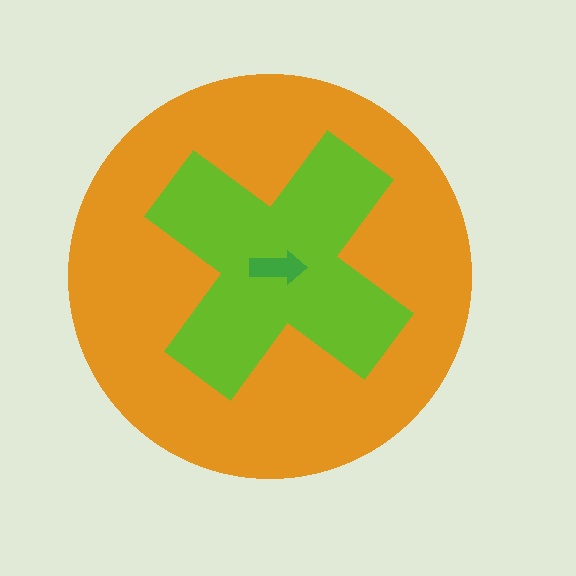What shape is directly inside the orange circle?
The lime cross.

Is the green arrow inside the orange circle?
Yes.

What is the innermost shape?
The green arrow.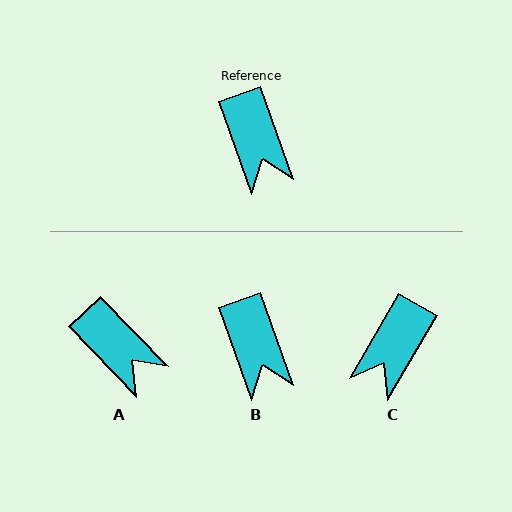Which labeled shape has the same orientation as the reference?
B.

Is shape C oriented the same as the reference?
No, it is off by about 50 degrees.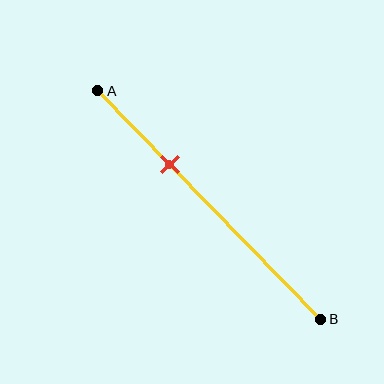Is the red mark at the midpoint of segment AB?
No, the mark is at about 30% from A, not at the 50% midpoint.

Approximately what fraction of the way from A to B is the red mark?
The red mark is approximately 30% of the way from A to B.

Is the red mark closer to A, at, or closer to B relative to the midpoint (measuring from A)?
The red mark is closer to point A than the midpoint of segment AB.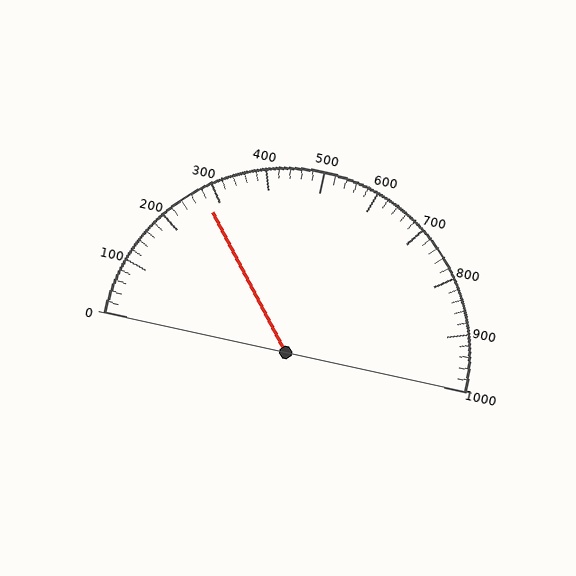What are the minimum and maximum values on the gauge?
The gauge ranges from 0 to 1000.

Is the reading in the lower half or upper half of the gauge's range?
The reading is in the lower half of the range (0 to 1000).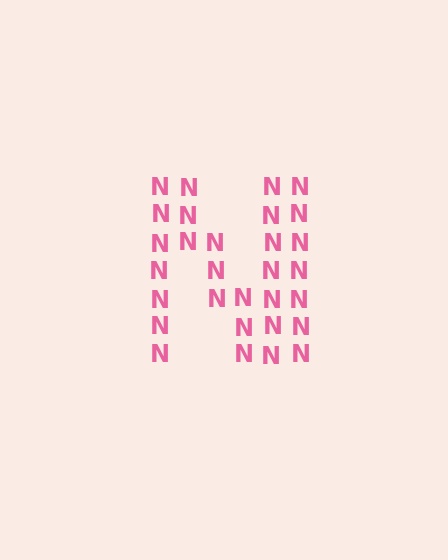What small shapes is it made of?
It is made of small letter N's.